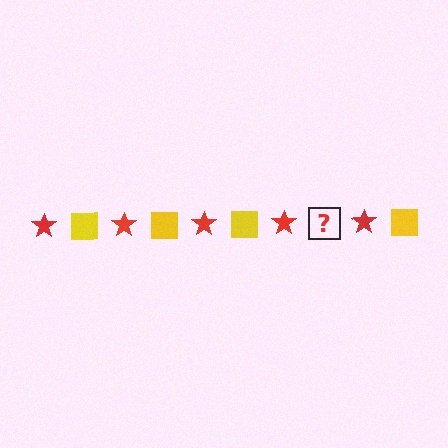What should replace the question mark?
The question mark should be replaced with a yellow square.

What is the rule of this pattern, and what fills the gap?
The rule is that the pattern alternates between red star and yellow square. The gap should be filled with a yellow square.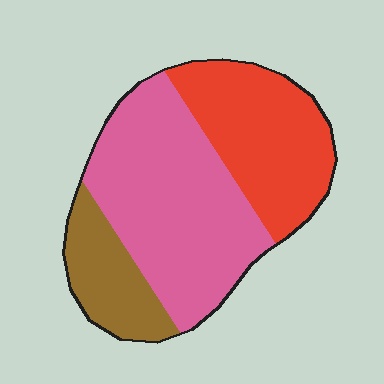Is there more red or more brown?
Red.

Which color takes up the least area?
Brown, at roughly 15%.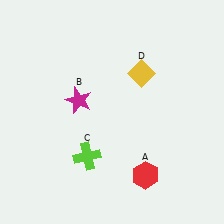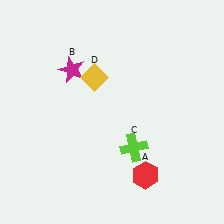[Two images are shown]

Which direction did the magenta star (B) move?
The magenta star (B) moved up.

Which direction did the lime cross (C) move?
The lime cross (C) moved right.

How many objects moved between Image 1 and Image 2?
3 objects moved between the two images.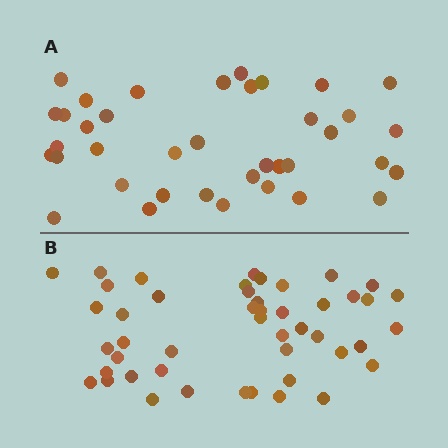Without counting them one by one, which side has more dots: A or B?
Region B (the bottom region) has more dots.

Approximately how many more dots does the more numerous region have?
Region B has roughly 8 or so more dots than region A.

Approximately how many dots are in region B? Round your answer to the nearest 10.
About 50 dots. (The exact count is 47, which rounds to 50.)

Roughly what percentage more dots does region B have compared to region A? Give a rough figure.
About 25% more.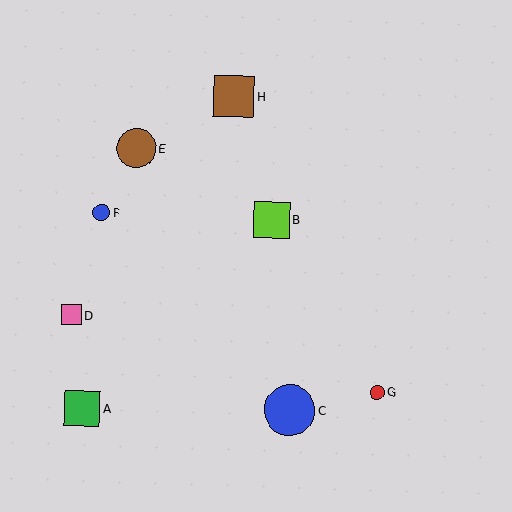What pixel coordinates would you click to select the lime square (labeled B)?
Click at (271, 220) to select the lime square B.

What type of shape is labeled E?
Shape E is a brown circle.